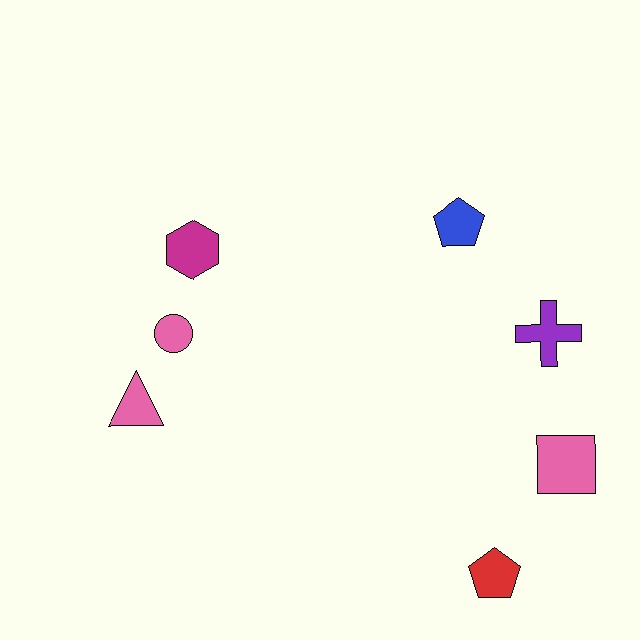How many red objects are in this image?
There is 1 red object.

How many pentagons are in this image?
There are 2 pentagons.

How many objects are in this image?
There are 7 objects.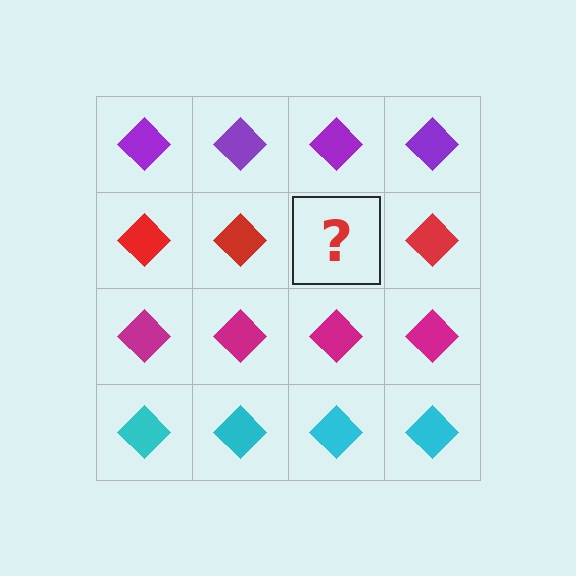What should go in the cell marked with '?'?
The missing cell should contain a red diamond.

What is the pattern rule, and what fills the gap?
The rule is that each row has a consistent color. The gap should be filled with a red diamond.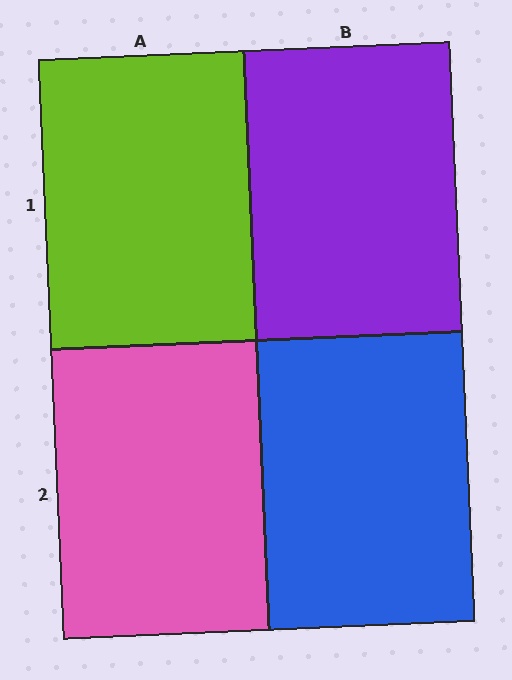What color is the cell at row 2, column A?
Pink.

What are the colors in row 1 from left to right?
Lime, purple.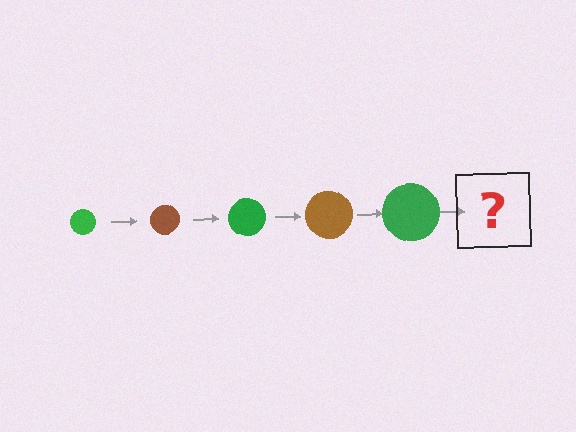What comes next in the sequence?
The next element should be a brown circle, larger than the previous one.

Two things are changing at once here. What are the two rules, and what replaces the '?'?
The two rules are that the circle grows larger each step and the color cycles through green and brown. The '?' should be a brown circle, larger than the previous one.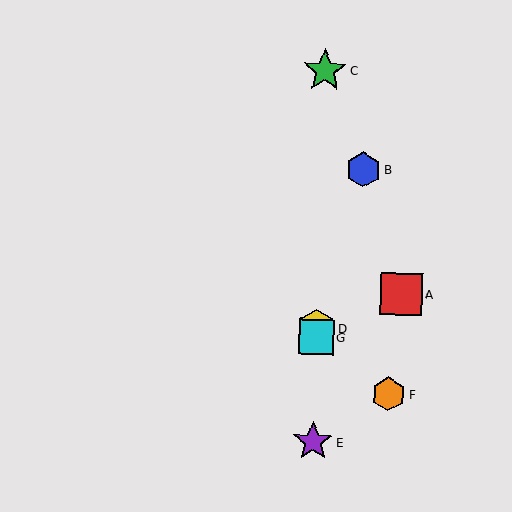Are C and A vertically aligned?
No, C is at x≈325 and A is at x≈401.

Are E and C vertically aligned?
Yes, both are at x≈313.